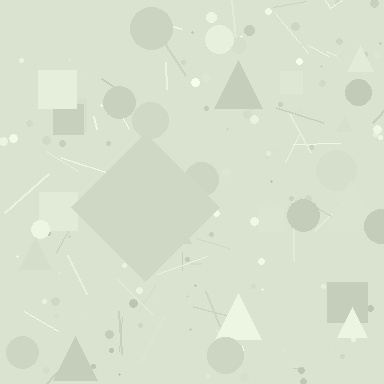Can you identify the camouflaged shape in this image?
The camouflaged shape is a diamond.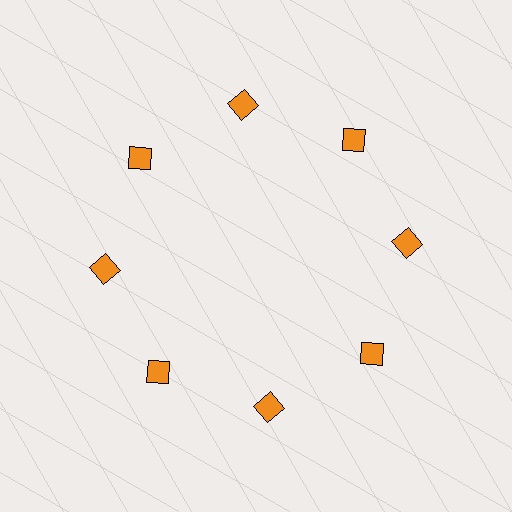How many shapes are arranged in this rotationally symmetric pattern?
There are 8 shapes, arranged in 8 groups of 1.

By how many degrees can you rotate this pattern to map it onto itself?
The pattern maps onto itself every 45 degrees of rotation.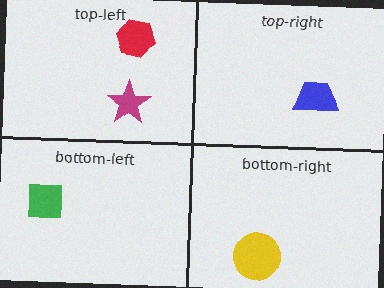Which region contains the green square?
The bottom-left region.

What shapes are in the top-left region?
The magenta star, the red hexagon.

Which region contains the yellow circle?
The bottom-right region.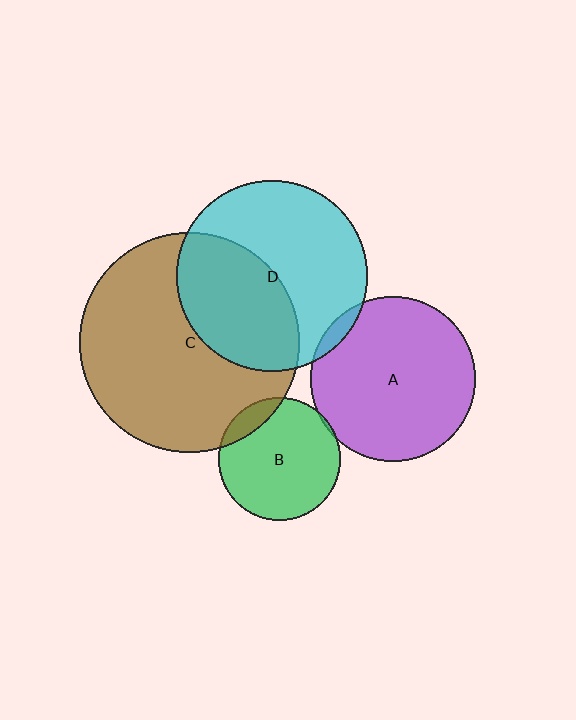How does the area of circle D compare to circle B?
Approximately 2.4 times.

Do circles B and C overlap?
Yes.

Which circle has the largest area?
Circle C (brown).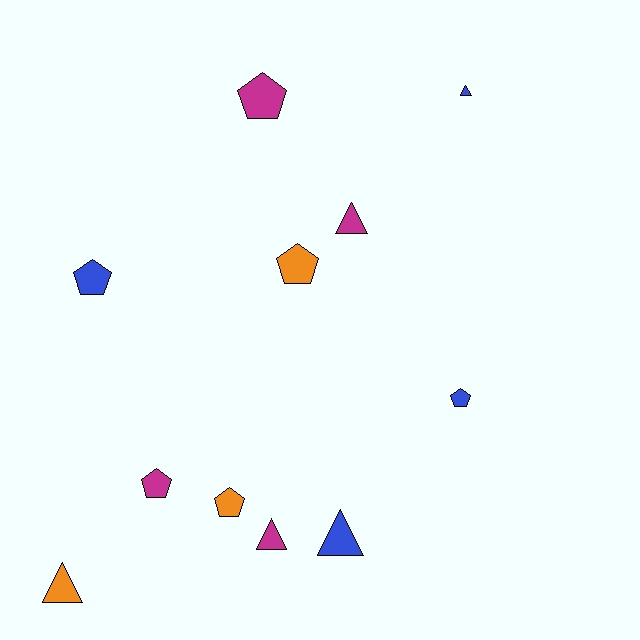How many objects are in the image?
There are 11 objects.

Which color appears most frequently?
Magenta, with 4 objects.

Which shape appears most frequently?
Pentagon, with 6 objects.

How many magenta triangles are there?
There are 2 magenta triangles.